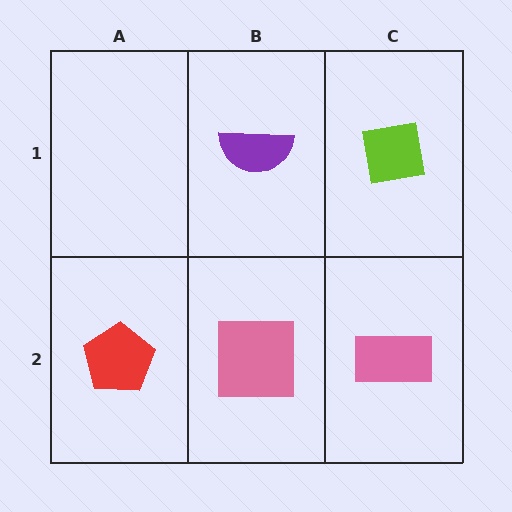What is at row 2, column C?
A pink rectangle.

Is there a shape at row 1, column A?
No, that cell is empty.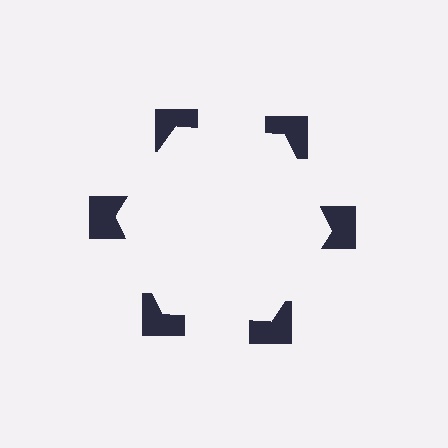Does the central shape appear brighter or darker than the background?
It typically appears slightly brighter than the background, even though no actual brightness change is drawn.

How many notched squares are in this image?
There are 6 — one at each vertex of the illusory hexagon.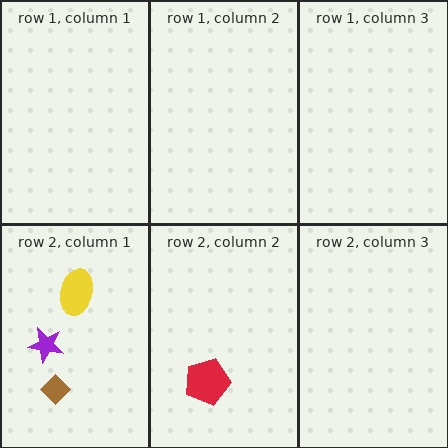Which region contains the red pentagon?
The row 2, column 2 region.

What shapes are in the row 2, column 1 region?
The yellow ellipse, the purple star, the brown diamond.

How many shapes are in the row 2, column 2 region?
1.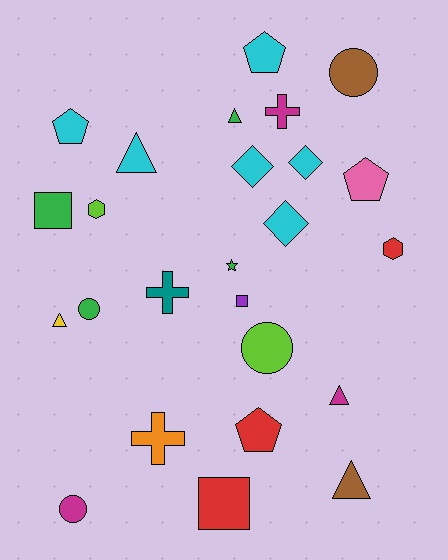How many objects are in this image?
There are 25 objects.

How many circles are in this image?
There are 4 circles.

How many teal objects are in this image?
There is 1 teal object.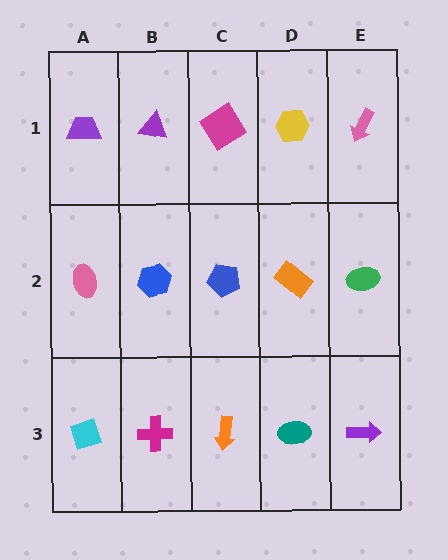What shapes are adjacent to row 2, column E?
A pink arrow (row 1, column E), a purple arrow (row 3, column E), an orange rectangle (row 2, column D).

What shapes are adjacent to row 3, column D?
An orange rectangle (row 2, column D), an orange arrow (row 3, column C), a purple arrow (row 3, column E).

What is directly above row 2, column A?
A purple trapezoid.